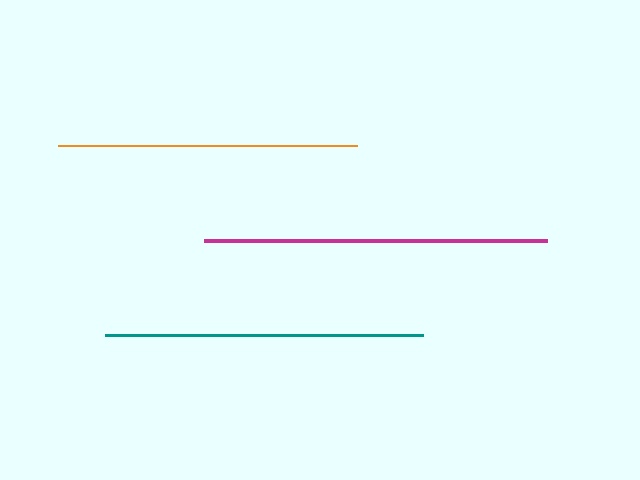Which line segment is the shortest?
The orange line is the shortest at approximately 299 pixels.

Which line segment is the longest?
The magenta line is the longest at approximately 343 pixels.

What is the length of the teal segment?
The teal segment is approximately 319 pixels long.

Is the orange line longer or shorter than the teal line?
The teal line is longer than the orange line.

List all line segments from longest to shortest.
From longest to shortest: magenta, teal, orange.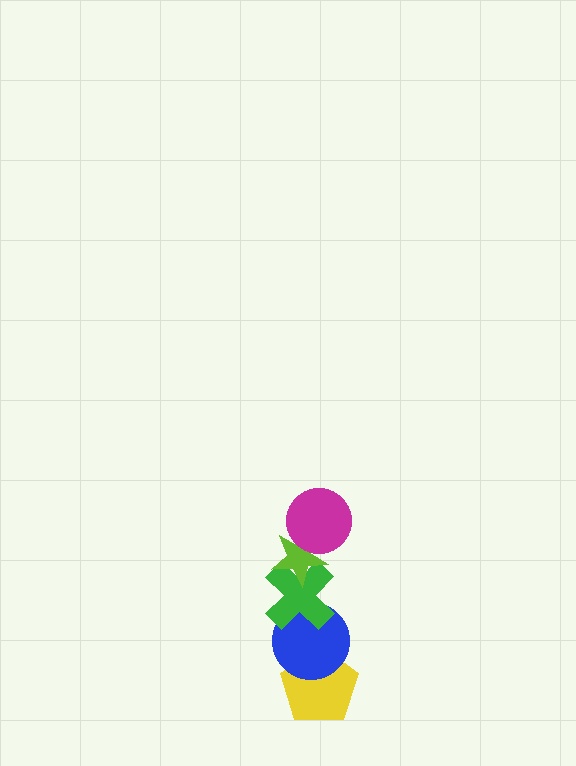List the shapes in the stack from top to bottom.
From top to bottom: the magenta circle, the lime star, the green cross, the blue circle, the yellow pentagon.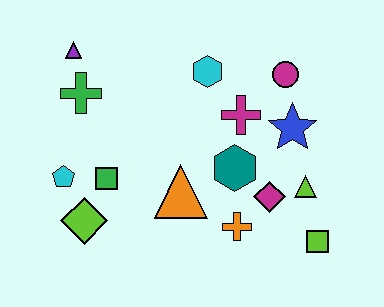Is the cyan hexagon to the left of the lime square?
Yes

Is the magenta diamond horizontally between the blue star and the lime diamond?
Yes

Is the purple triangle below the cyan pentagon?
No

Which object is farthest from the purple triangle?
The lime square is farthest from the purple triangle.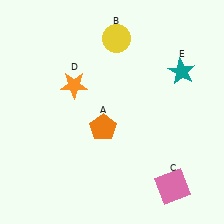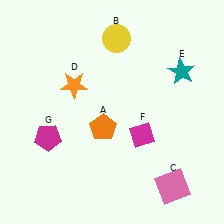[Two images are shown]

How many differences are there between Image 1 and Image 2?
There are 2 differences between the two images.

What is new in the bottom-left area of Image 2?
A magenta pentagon (G) was added in the bottom-left area of Image 2.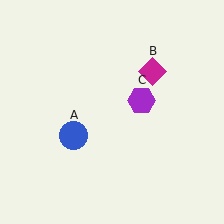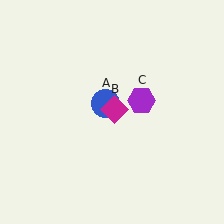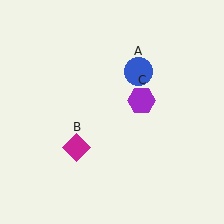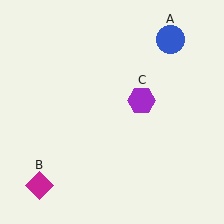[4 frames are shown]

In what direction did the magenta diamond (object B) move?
The magenta diamond (object B) moved down and to the left.